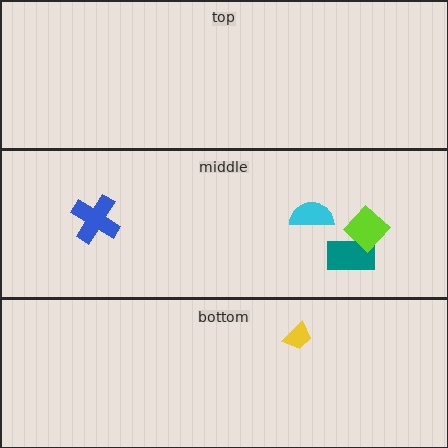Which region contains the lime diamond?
The middle region.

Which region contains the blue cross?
The middle region.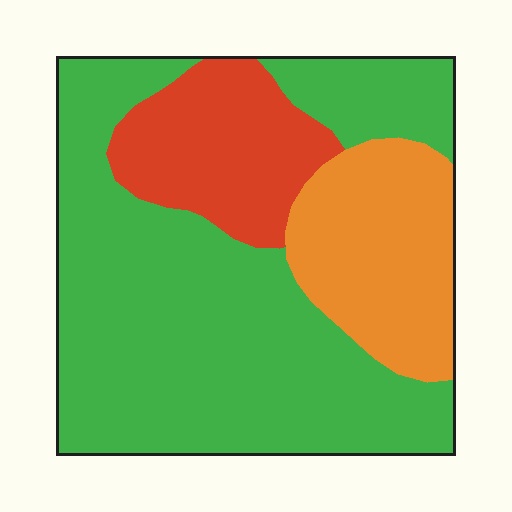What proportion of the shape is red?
Red takes up about one sixth (1/6) of the shape.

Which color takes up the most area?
Green, at roughly 60%.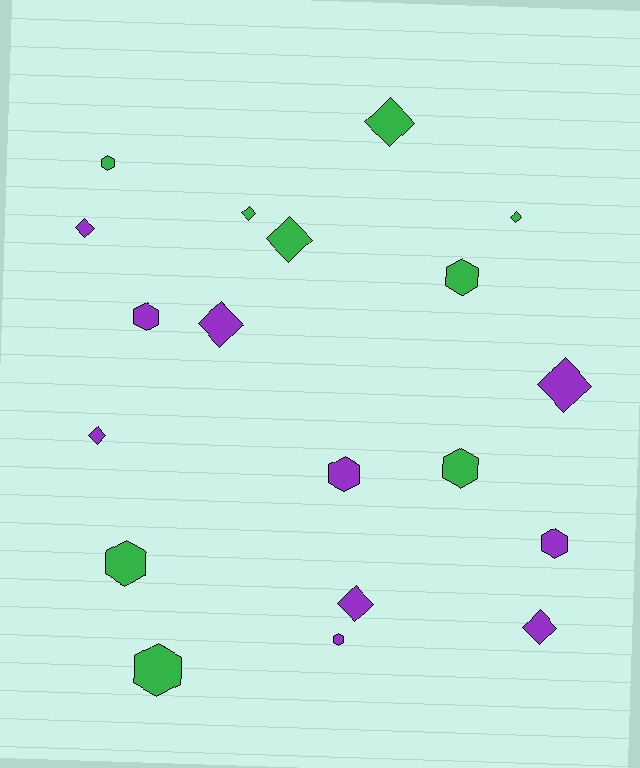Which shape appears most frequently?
Diamond, with 10 objects.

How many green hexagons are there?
There are 5 green hexagons.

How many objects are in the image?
There are 19 objects.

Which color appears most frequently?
Purple, with 10 objects.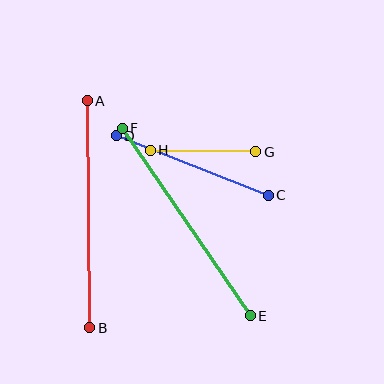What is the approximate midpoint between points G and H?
The midpoint is at approximately (203, 151) pixels.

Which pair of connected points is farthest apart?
Points A and B are farthest apart.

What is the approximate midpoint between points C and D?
The midpoint is at approximately (192, 165) pixels.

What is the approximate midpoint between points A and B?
The midpoint is at approximately (88, 214) pixels.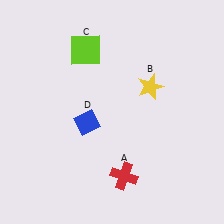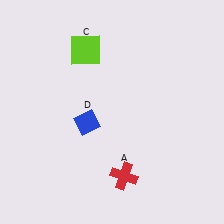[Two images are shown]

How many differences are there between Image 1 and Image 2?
There is 1 difference between the two images.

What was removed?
The yellow star (B) was removed in Image 2.